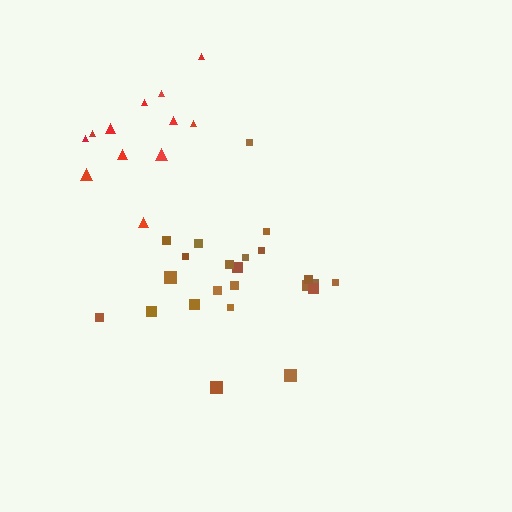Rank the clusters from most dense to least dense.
brown, red.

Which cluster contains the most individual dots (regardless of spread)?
Brown (23).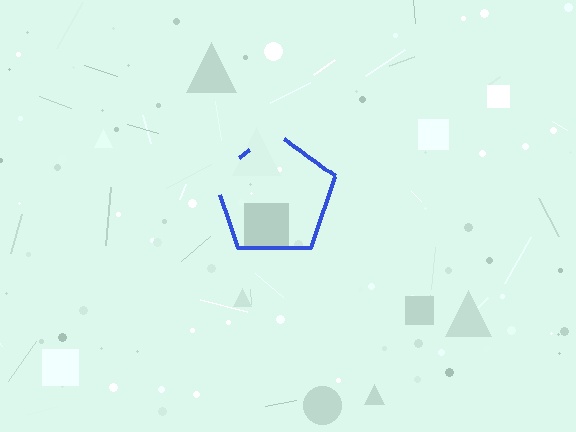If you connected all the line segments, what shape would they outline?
They would outline a pentagon.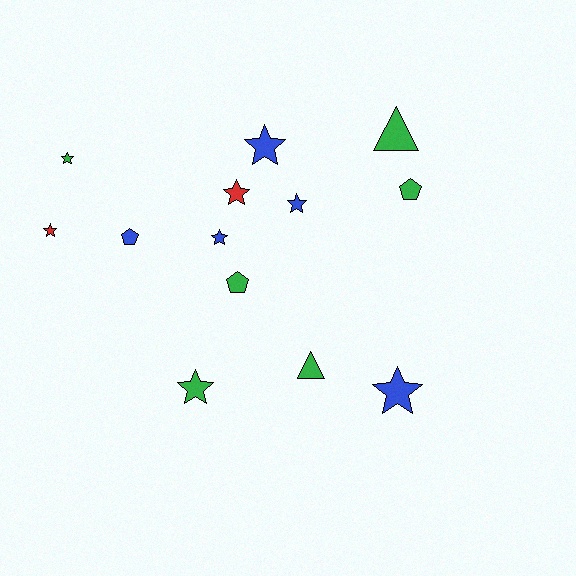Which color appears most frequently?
Green, with 6 objects.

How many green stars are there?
There are 2 green stars.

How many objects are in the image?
There are 13 objects.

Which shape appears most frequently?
Star, with 8 objects.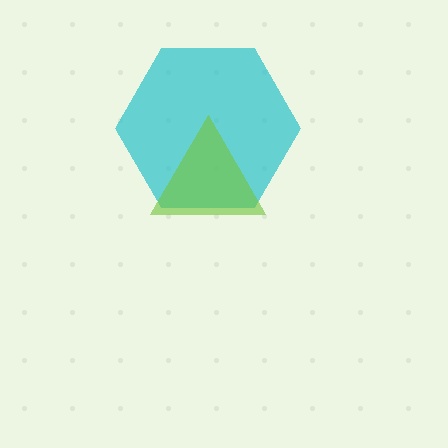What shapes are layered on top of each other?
The layered shapes are: a cyan hexagon, a lime triangle.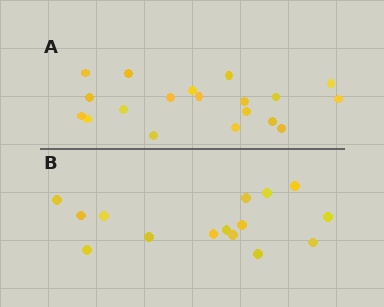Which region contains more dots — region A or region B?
Region A (the top region) has more dots.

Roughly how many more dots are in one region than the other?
Region A has about 4 more dots than region B.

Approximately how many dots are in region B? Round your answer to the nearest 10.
About 20 dots. (The exact count is 15, which rounds to 20.)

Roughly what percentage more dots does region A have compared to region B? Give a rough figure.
About 25% more.